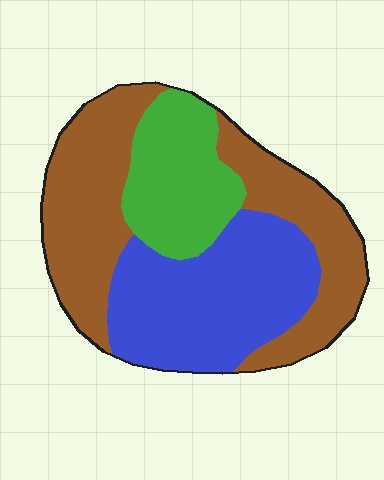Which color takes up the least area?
Green, at roughly 20%.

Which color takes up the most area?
Brown, at roughly 45%.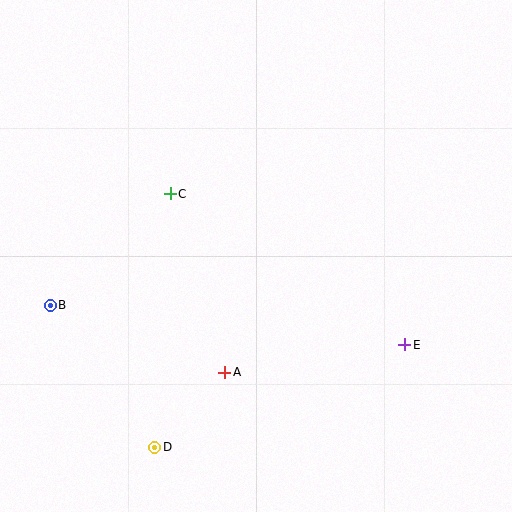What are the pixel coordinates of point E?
Point E is at (405, 345).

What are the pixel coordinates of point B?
Point B is at (50, 305).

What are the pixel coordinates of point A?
Point A is at (225, 372).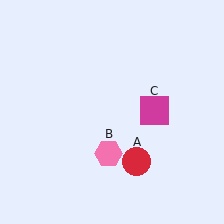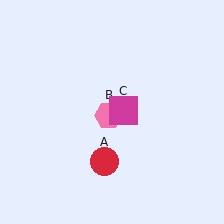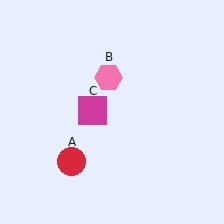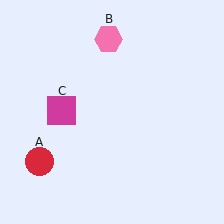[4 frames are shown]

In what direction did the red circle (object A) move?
The red circle (object A) moved left.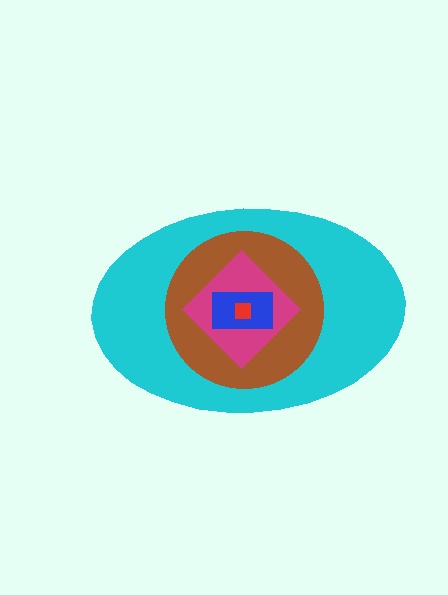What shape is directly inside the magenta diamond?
The blue rectangle.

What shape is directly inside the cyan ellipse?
The brown circle.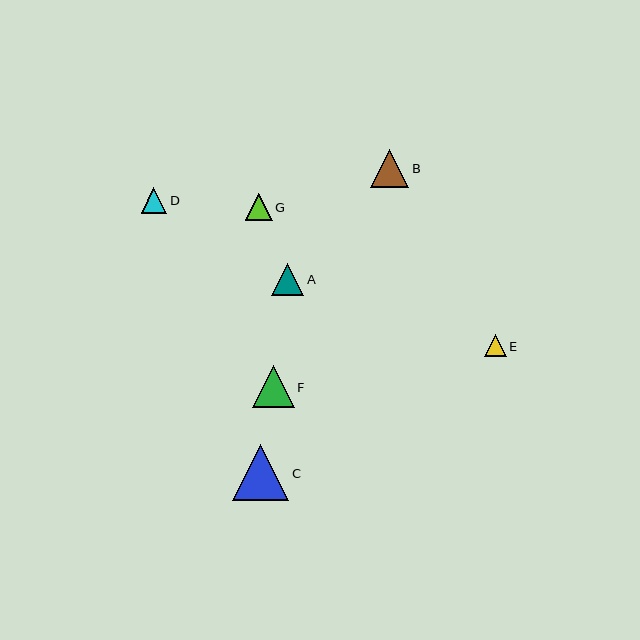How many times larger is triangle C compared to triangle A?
Triangle C is approximately 1.7 times the size of triangle A.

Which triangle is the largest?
Triangle C is the largest with a size of approximately 56 pixels.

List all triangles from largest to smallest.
From largest to smallest: C, F, B, A, G, D, E.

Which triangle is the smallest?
Triangle E is the smallest with a size of approximately 21 pixels.